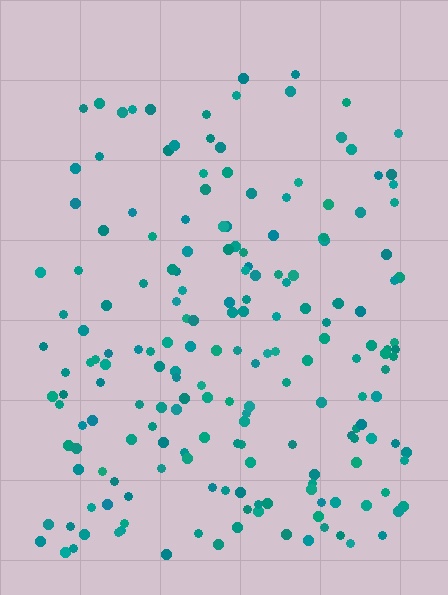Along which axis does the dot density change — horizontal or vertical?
Vertical.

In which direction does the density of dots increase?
From top to bottom, with the bottom side densest.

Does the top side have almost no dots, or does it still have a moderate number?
Still a moderate number, just noticeably fewer than the bottom.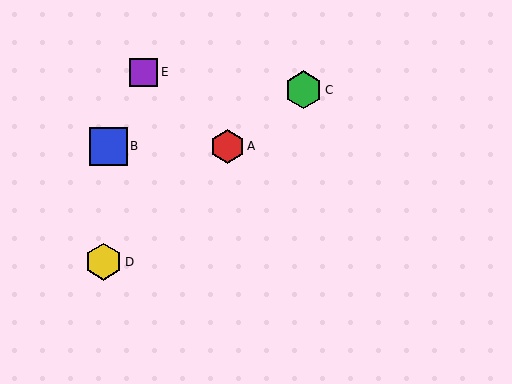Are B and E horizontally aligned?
No, B is at y≈146 and E is at y≈72.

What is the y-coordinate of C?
Object C is at y≈90.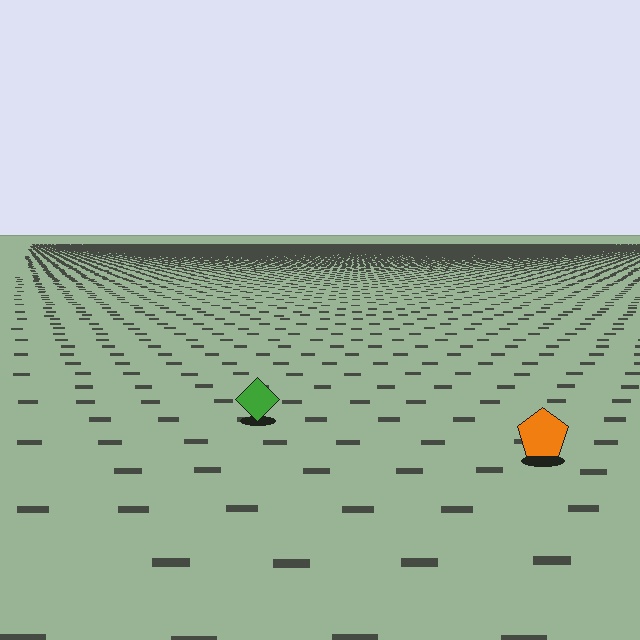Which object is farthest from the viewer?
The green diamond is farthest from the viewer. It appears smaller and the ground texture around it is denser.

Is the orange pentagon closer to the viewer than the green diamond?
Yes. The orange pentagon is closer — you can tell from the texture gradient: the ground texture is coarser near it.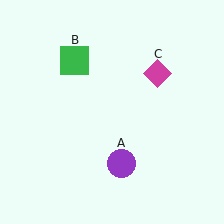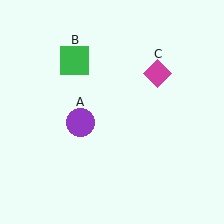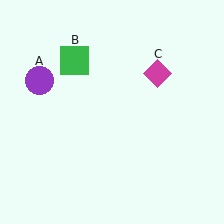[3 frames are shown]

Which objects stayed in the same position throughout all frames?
Green square (object B) and magenta diamond (object C) remained stationary.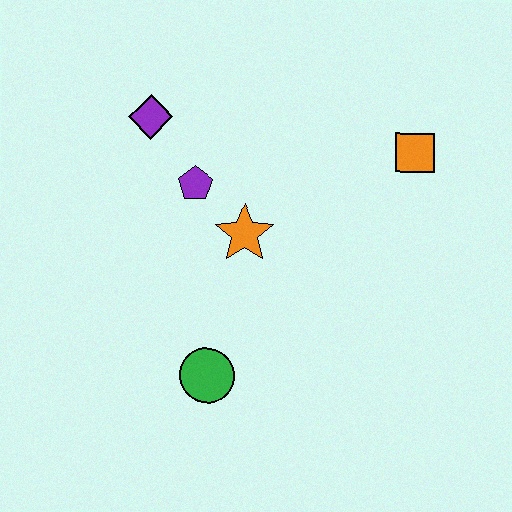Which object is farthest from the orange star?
The orange square is farthest from the orange star.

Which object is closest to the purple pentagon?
The orange star is closest to the purple pentagon.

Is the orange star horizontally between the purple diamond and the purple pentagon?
No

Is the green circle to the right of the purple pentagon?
Yes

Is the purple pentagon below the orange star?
No